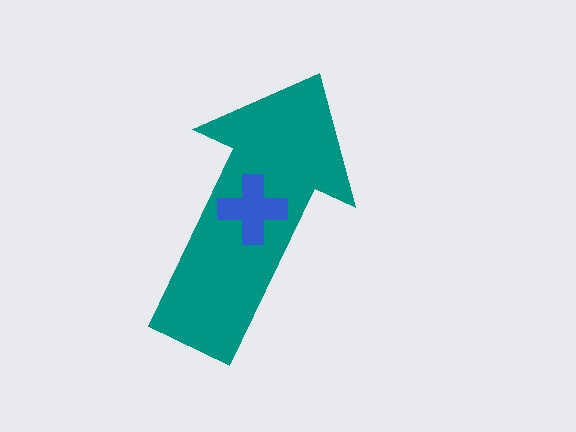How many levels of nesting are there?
2.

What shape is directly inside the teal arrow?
The blue cross.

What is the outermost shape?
The teal arrow.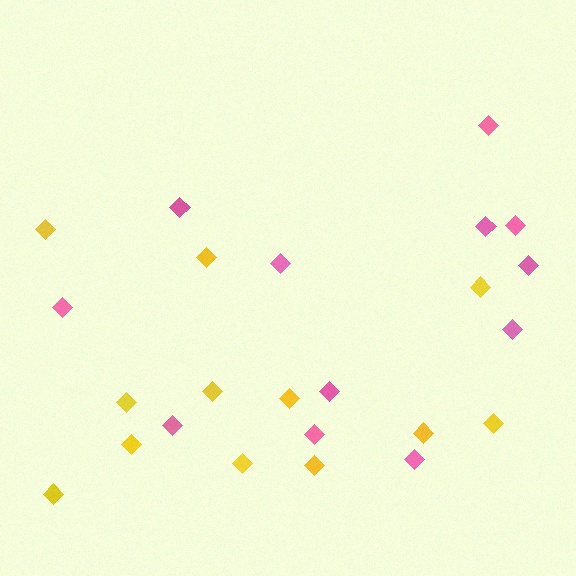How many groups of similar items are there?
There are 2 groups: one group of pink diamonds (12) and one group of yellow diamonds (12).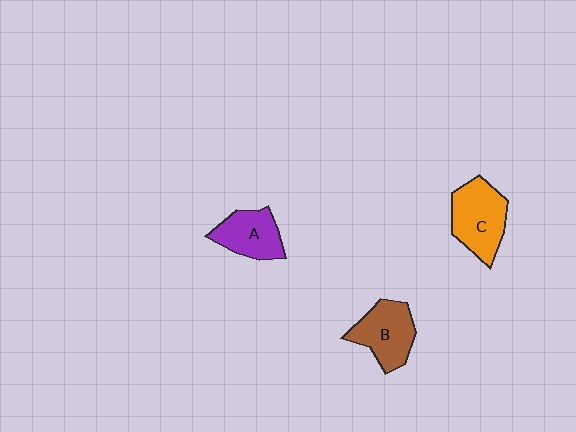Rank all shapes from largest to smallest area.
From largest to smallest: C (orange), B (brown), A (purple).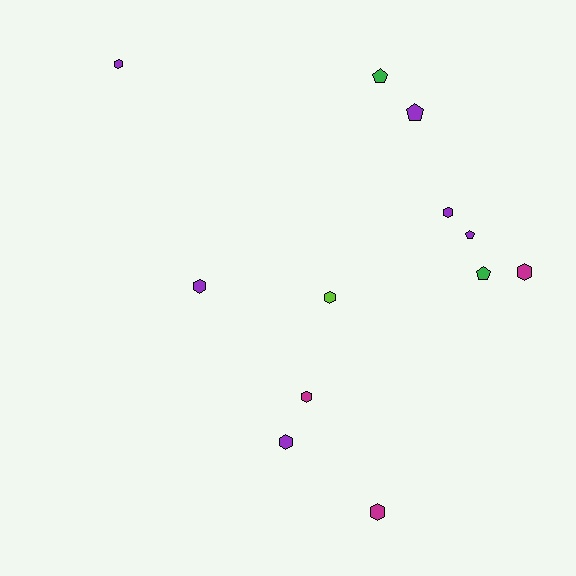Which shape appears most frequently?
Hexagon, with 8 objects.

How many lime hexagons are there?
There is 1 lime hexagon.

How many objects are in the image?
There are 12 objects.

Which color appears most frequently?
Purple, with 6 objects.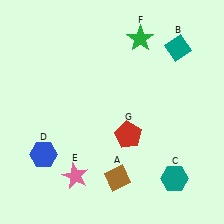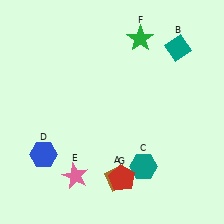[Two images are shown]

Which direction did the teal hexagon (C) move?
The teal hexagon (C) moved left.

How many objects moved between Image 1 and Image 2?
2 objects moved between the two images.